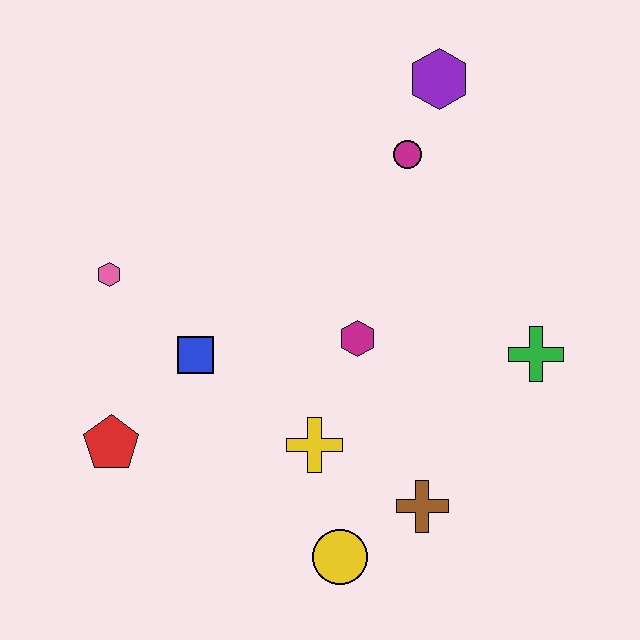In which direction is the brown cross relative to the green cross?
The brown cross is below the green cross.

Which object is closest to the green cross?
The magenta hexagon is closest to the green cross.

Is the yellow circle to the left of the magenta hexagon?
Yes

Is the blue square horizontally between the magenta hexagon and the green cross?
No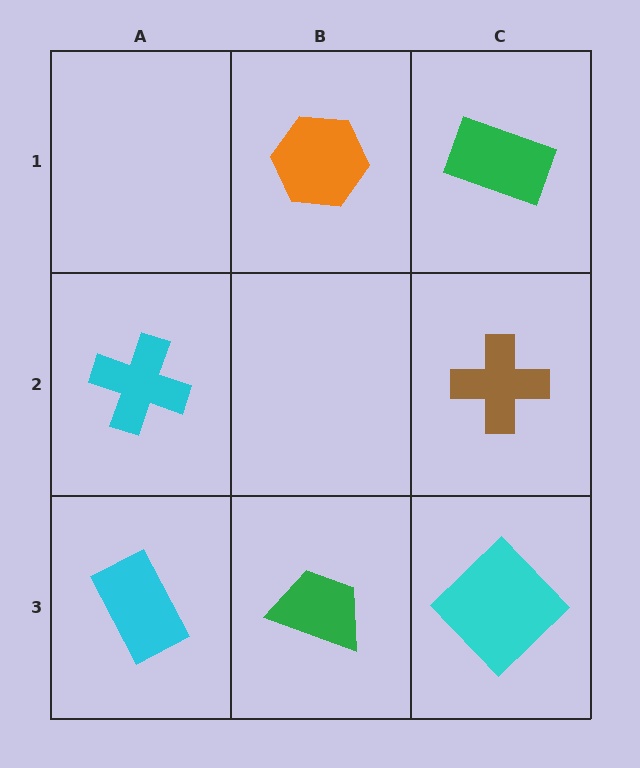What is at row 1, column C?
A green rectangle.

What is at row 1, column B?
An orange hexagon.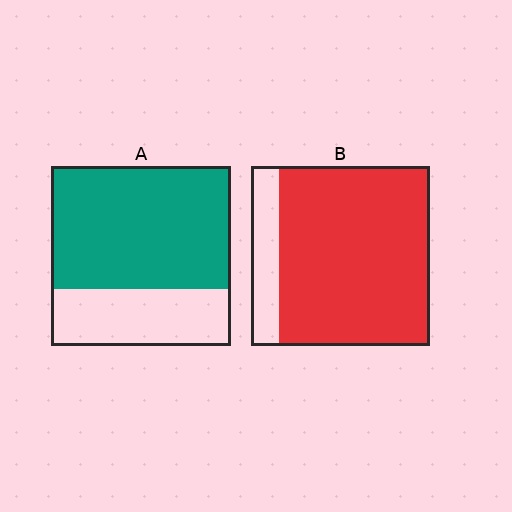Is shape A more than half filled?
Yes.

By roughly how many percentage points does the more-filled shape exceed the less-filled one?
By roughly 15 percentage points (B over A).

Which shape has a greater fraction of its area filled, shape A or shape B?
Shape B.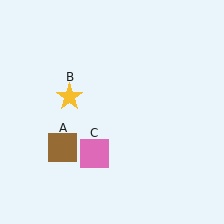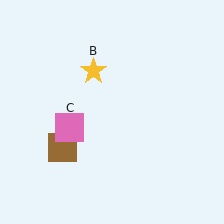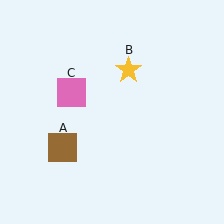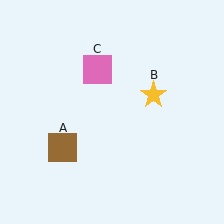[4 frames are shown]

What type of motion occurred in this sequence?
The yellow star (object B), pink square (object C) rotated clockwise around the center of the scene.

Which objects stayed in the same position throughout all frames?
Brown square (object A) remained stationary.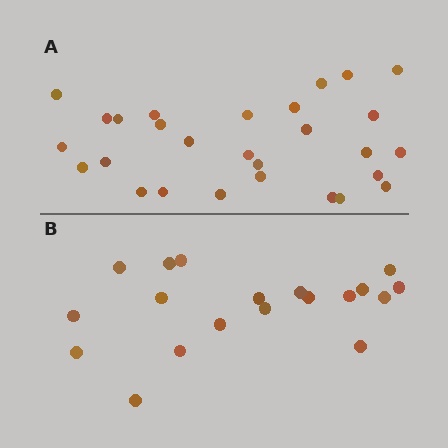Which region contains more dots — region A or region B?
Region A (the top region) has more dots.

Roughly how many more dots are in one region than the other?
Region A has roughly 8 or so more dots than region B.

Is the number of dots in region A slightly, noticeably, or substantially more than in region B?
Region A has substantially more. The ratio is roughly 1.5 to 1.